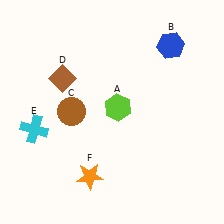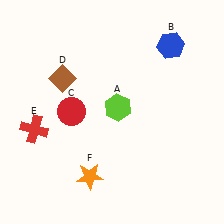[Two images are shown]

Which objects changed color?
C changed from brown to red. E changed from cyan to red.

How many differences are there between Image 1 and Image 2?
There are 2 differences between the two images.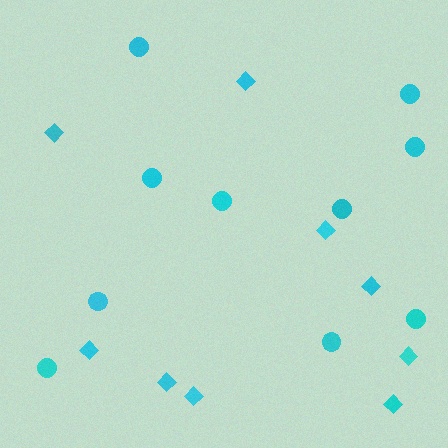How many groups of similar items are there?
There are 2 groups: one group of diamonds (9) and one group of circles (10).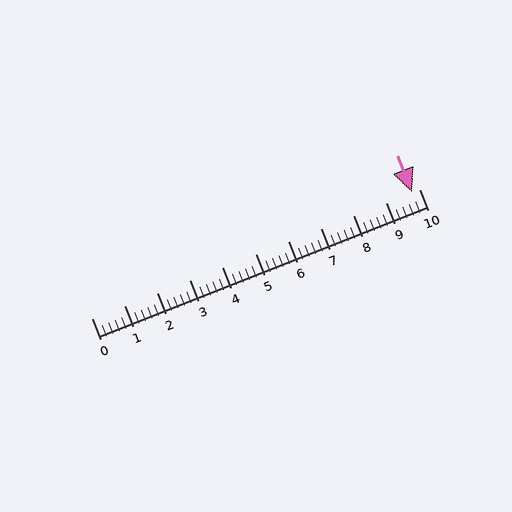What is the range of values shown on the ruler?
The ruler shows values from 0 to 10.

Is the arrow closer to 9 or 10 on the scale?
The arrow is closer to 10.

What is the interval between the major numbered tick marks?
The major tick marks are spaced 1 units apart.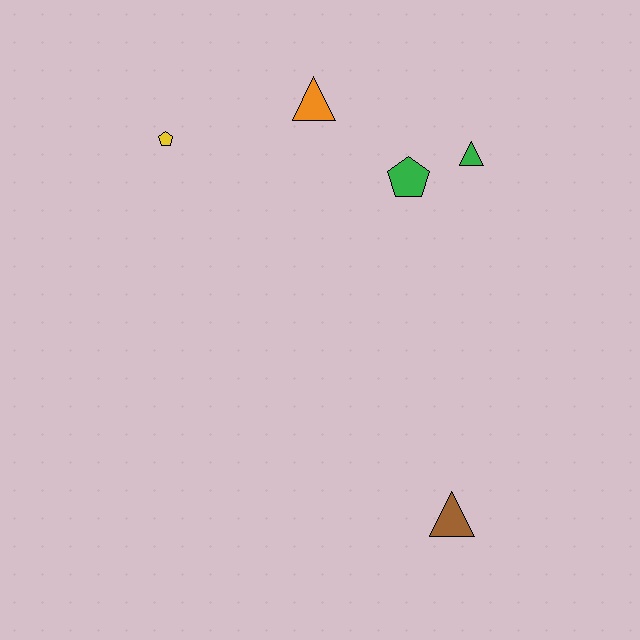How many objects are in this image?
There are 5 objects.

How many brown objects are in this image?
There is 1 brown object.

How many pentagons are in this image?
There are 2 pentagons.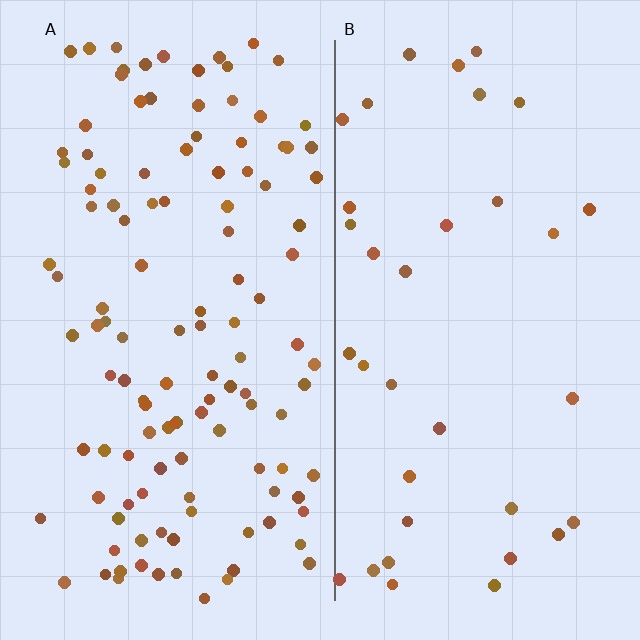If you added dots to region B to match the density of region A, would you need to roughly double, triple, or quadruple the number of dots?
Approximately triple.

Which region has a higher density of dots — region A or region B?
A (the left).